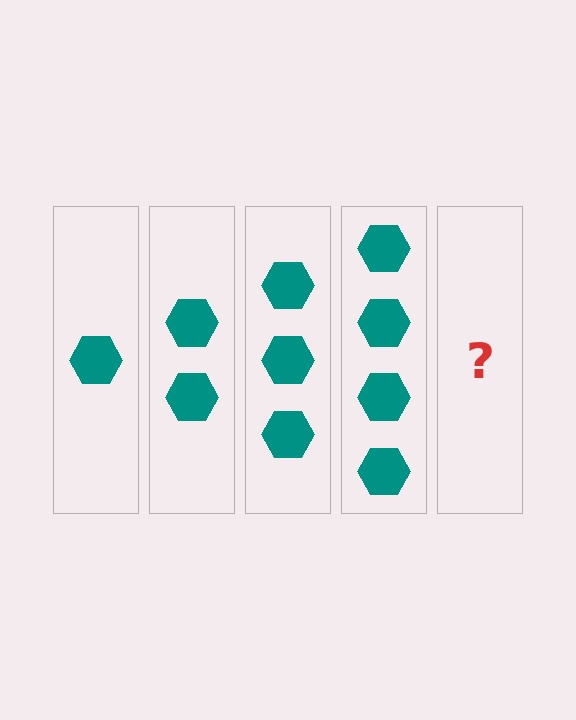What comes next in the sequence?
The next element should be 5 hexagons.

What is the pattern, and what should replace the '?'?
The pattern is that each step adds one more hexagon. The '?' should be 5 hexagons.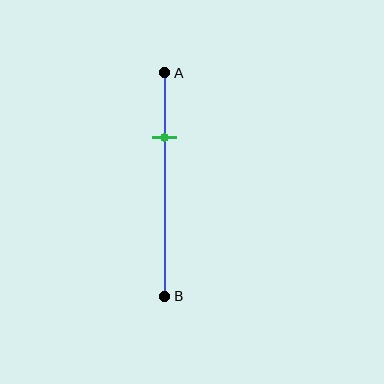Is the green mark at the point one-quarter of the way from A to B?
No, the mark is at about 30% from A, not at the 25% one-quarter point.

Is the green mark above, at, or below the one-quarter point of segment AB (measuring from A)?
The green mark is below the one-quarter point of segment AB.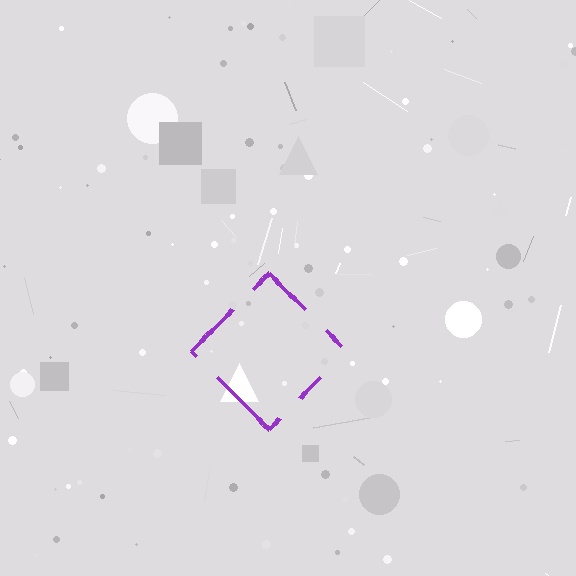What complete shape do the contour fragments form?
The contour fragments form a diamond.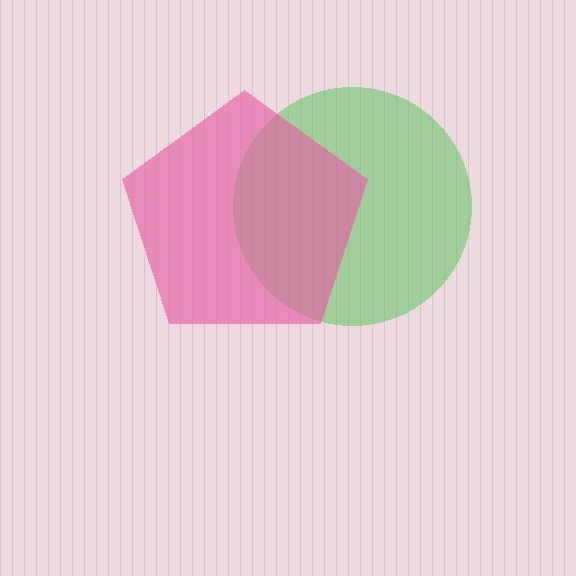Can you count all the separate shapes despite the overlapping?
Yes, there are 2 separate shapes.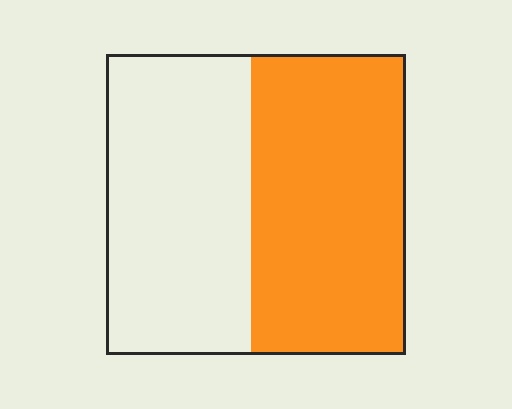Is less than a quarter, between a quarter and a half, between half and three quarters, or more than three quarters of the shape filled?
Between half and three quarters.